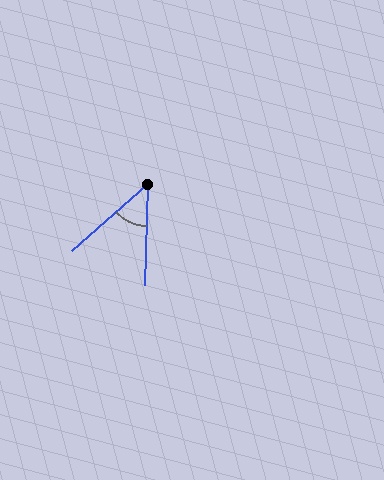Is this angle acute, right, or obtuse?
It is acute.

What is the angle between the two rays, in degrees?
Approximately 47 degrees.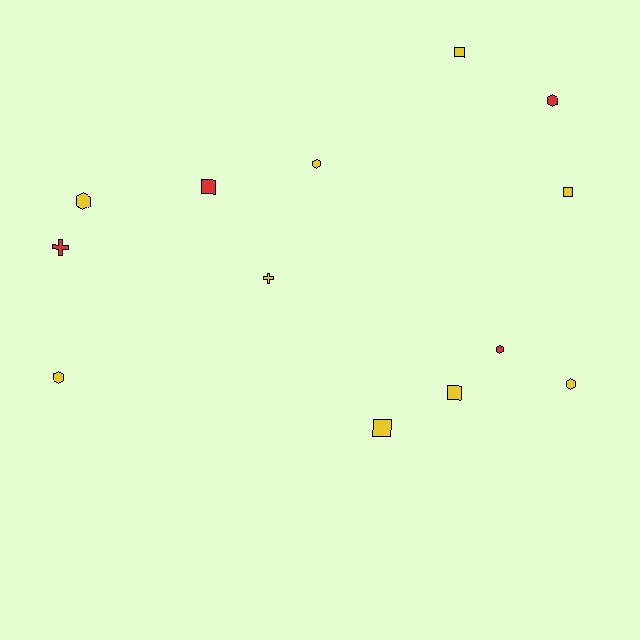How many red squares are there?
There is 1 red square.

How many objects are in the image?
There are 13 objects.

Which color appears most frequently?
Yellow, with 9 objects.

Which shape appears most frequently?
Hexagon, with 6 objects.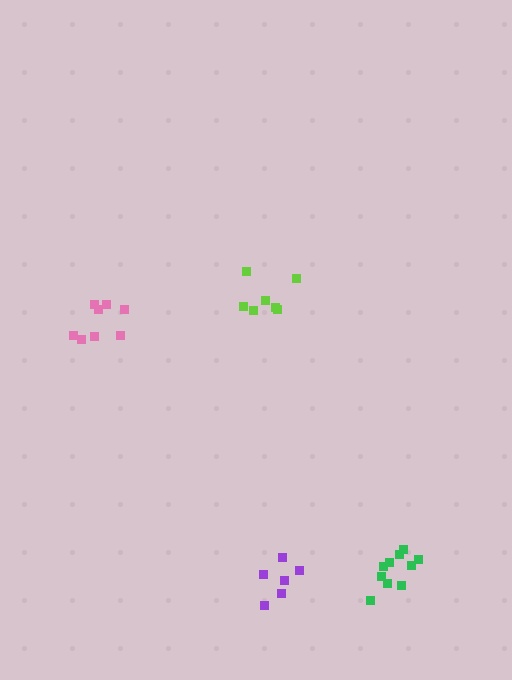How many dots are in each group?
Group 1: 10 dots, Group 2: 7 dots, Group 3: 6 dots, Group 4: 8 dots (31 total).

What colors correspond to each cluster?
The clusters are colored: green, lime, purple, pink.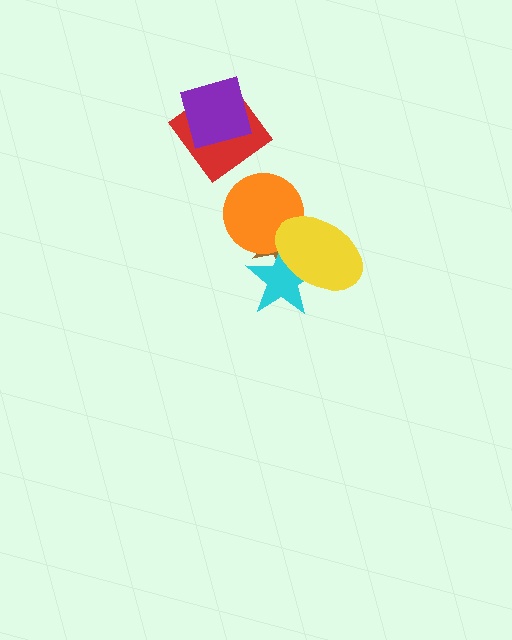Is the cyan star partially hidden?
Yes, it is partially covered by another shape.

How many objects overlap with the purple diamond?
1 object overlaps with the purple diamond.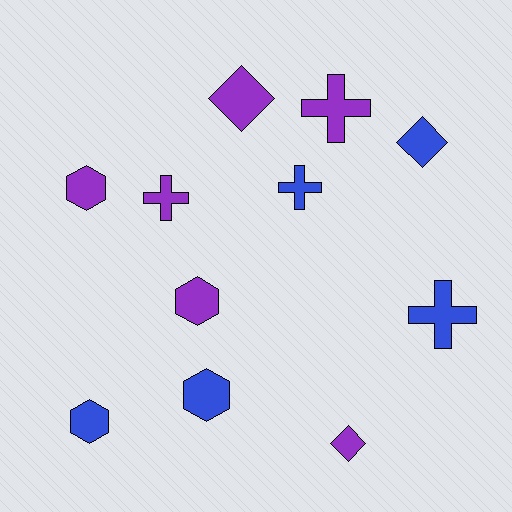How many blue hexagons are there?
There are 2 blue hexagons.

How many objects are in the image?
There are 11 objects.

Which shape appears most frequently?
Cross, with 4 objects.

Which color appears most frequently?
Purple, with 6 objects.